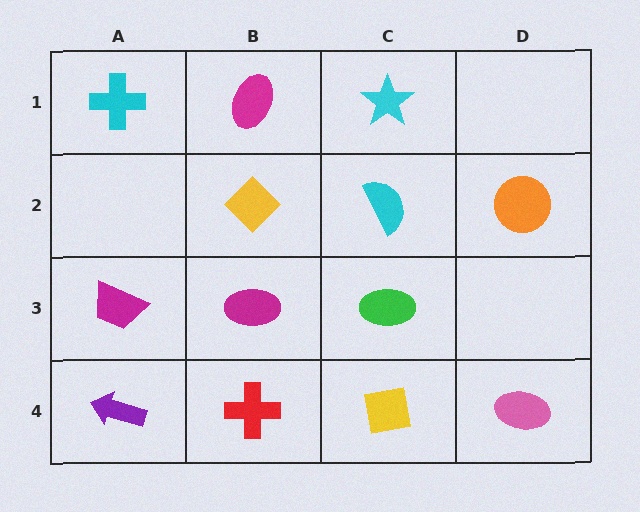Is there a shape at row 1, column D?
No, that cell is empty.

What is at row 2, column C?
A cyan semicircle.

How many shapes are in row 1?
3 shapes.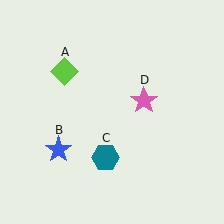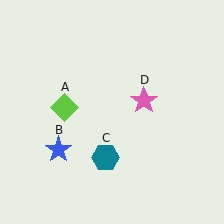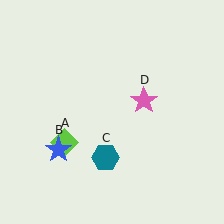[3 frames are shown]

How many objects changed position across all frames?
1 object changed position: lime diamond (object A).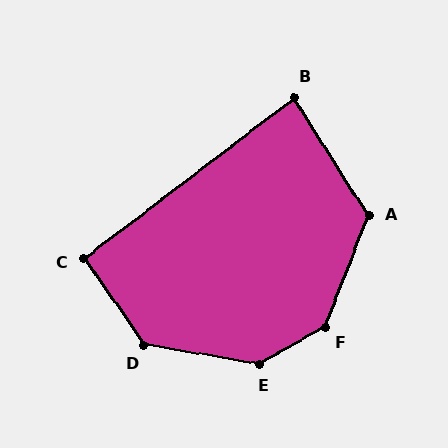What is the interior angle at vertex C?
Approximately 92 degrees (approximately right).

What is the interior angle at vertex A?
Approximately 127 degrees (obtuse).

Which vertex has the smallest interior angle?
B, at approximately 85 degrees.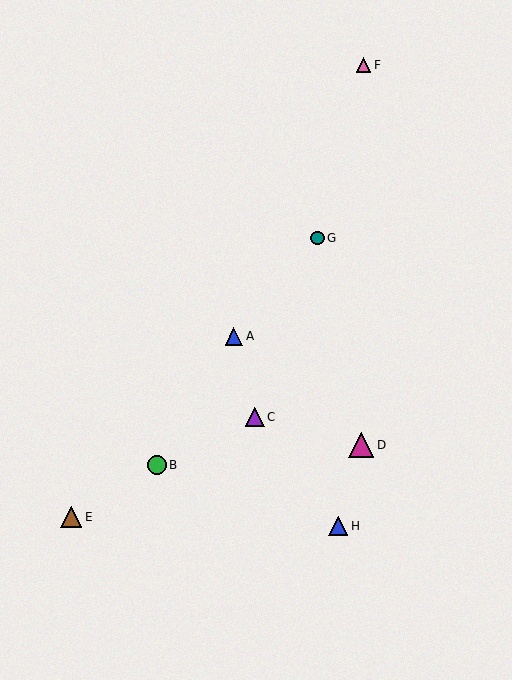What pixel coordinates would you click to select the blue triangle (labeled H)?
Click at (338, 526) to select the blue triangle H.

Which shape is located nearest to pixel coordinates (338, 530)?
The blue triangle (labeled H) at (338, 526) is nearest to that location.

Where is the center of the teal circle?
The center of the teal circle is at (317, 238).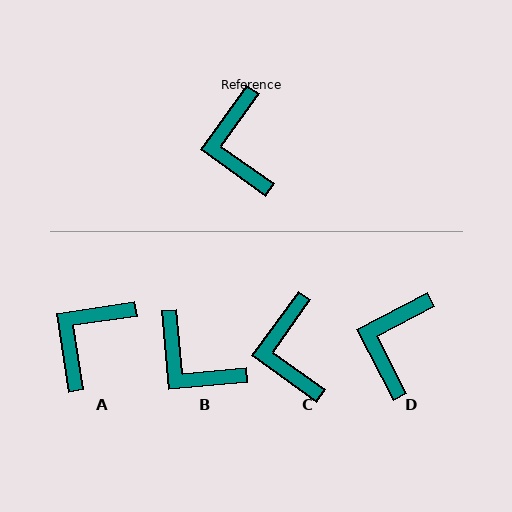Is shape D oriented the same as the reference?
No, it is off by about 27 degrees.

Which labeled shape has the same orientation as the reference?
C.